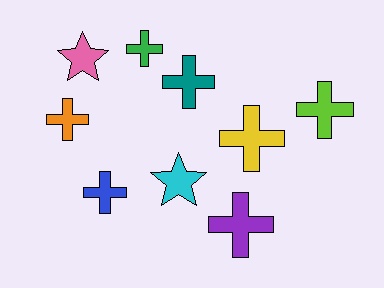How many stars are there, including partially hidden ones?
There are 2 stars.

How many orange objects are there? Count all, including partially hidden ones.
There is 1 orange object.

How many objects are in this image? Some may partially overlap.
There are 9 objects.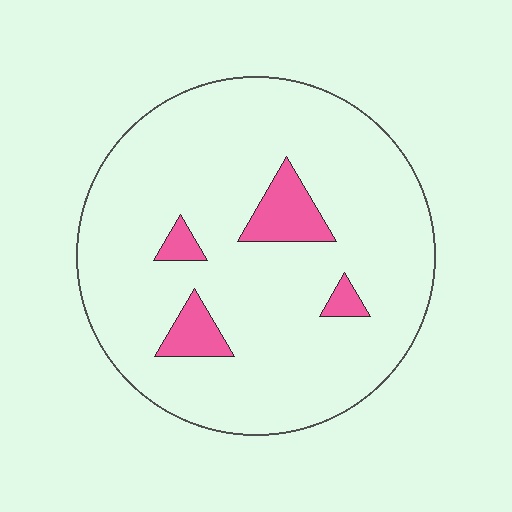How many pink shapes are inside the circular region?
4.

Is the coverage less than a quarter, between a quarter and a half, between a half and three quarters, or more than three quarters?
Less than a quarter.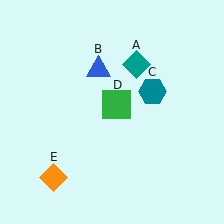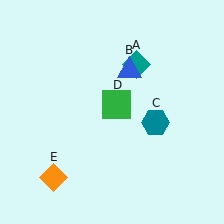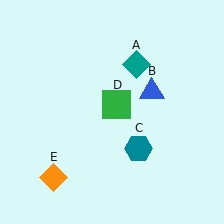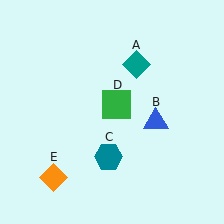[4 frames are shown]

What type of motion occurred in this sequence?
The blue triangle (object B), teal hexagon (object C) rotated clockwise around the center of the scene.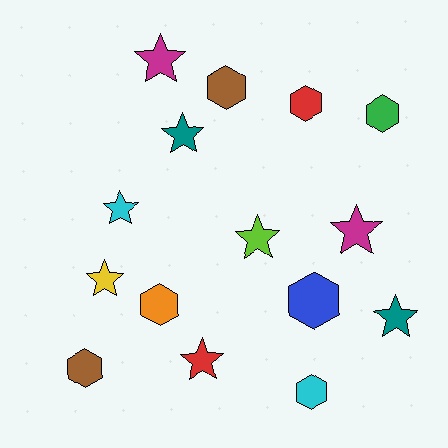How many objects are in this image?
There are 15 objects.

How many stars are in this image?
There are 8 stars.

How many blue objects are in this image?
There is 1 blue object.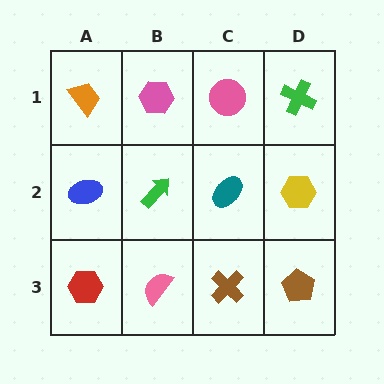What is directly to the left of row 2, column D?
A teal ellipse.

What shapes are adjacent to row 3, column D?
A yellow hexagon (row 2, column D), a brown cross (row 3, column C).